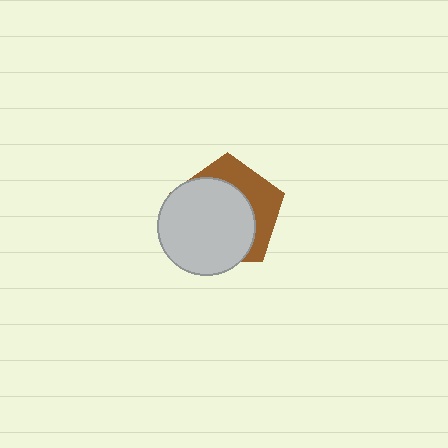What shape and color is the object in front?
The object in front is a light gray circle.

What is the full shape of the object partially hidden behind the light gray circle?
The partially hidden object is a brown pentagon.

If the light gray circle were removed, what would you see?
You would see the complete brown pentagon.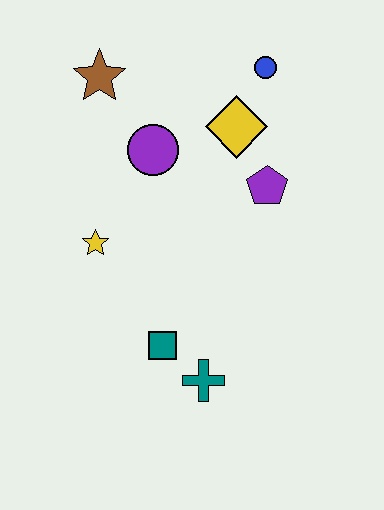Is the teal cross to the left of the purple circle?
No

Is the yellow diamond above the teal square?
Yes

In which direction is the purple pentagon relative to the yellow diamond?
The purple pentagon is below the yellow diamond.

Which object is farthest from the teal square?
The blue circle is farthest from the teal square.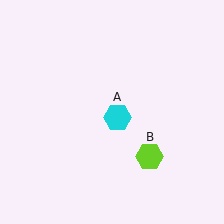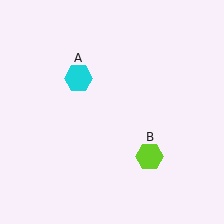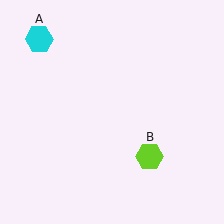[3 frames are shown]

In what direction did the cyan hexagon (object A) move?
The cyan hexagon (object A) moved up and to the left.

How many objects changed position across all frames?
1 object changed position: cyan hexagon (object A).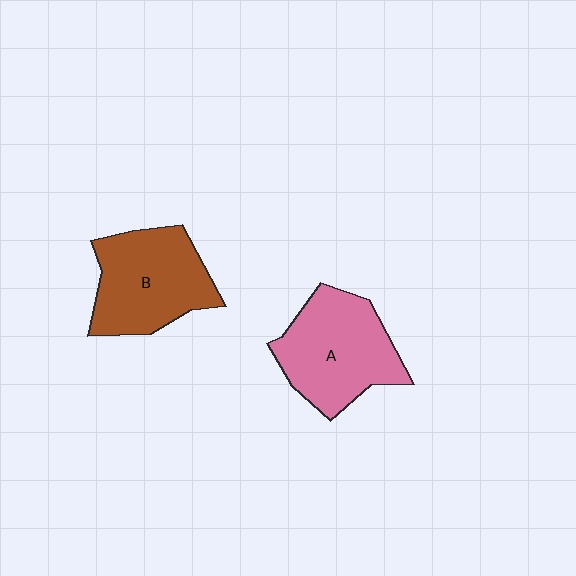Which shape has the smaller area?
Shape B (brown).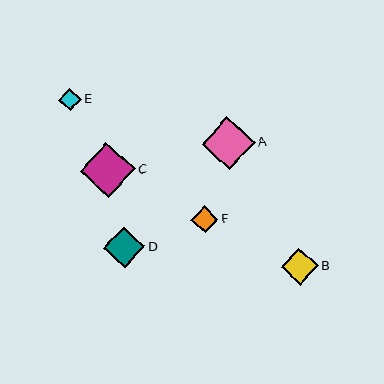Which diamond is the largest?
Diamond C is the largest with a size of approximately 55 pixels.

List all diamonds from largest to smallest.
From largest to smallest: C, A, D, B, F, E.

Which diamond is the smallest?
Diamond E is the smallest with a size of approximately 22 pixels.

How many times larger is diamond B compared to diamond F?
Diamond B is approximately 1.4 times the size of diamond F.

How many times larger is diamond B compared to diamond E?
Diamond B is approximately 1.7 times the size of diamond E.